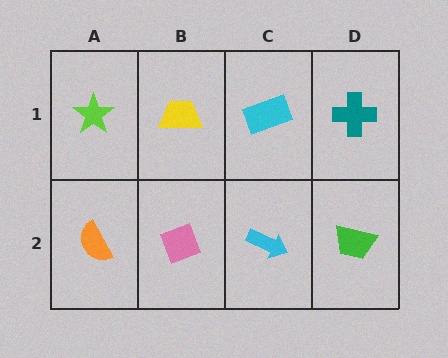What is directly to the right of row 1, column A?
A yellow trapezoid.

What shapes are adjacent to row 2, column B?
A yellow trapezoid (row 1, column B), an orange semicircle (row 2, column A), a cyan arrow (row 2, column C).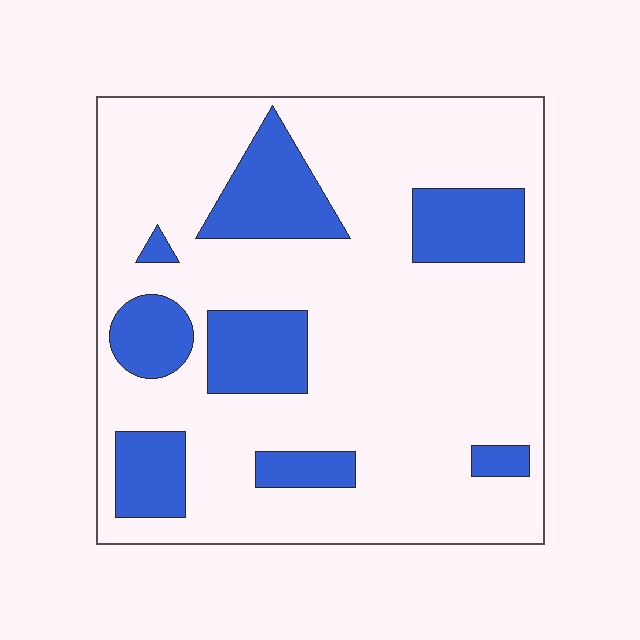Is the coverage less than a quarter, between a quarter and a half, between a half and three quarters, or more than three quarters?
Less than a quarter.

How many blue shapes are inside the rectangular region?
8.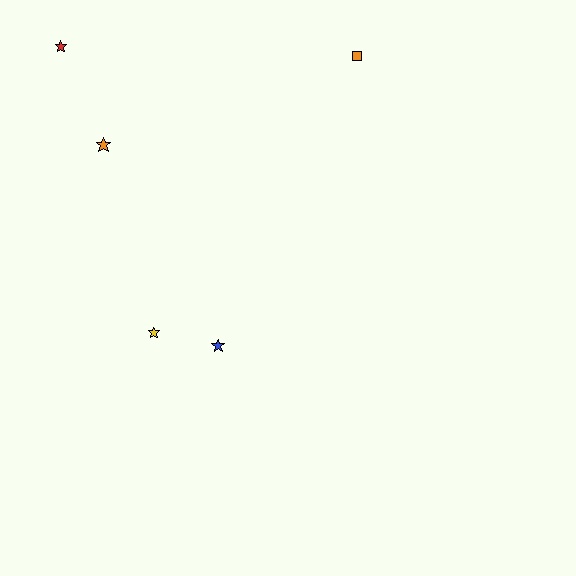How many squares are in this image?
There is 1 square.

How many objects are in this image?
There are 5 objects.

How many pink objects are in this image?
There are no pink objects.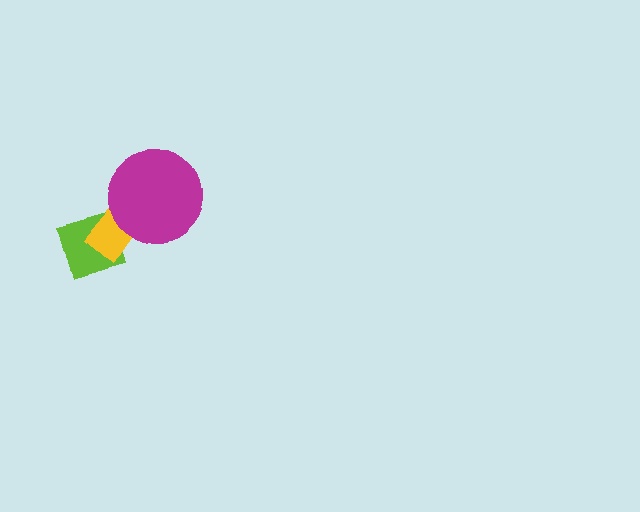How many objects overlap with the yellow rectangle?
2 objects overlap with the yellow rectangle.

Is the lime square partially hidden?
Yes, it is partially covered by another shape.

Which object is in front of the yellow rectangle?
The magenta circle is in front of the yellow rectangle.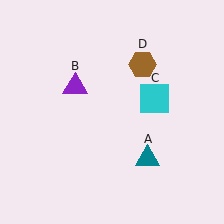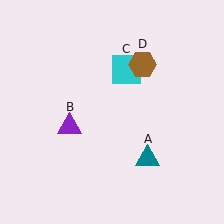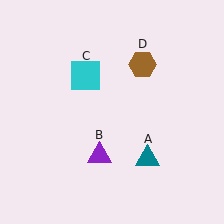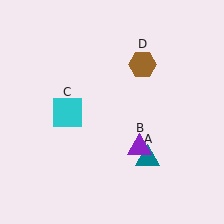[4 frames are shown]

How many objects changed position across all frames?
2 objects changed position: purple triangle (object B), cyan square (object C).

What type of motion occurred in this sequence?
The purple triangle (object B), cyan square (object C) rotated counterclockwise around the center of the scene.